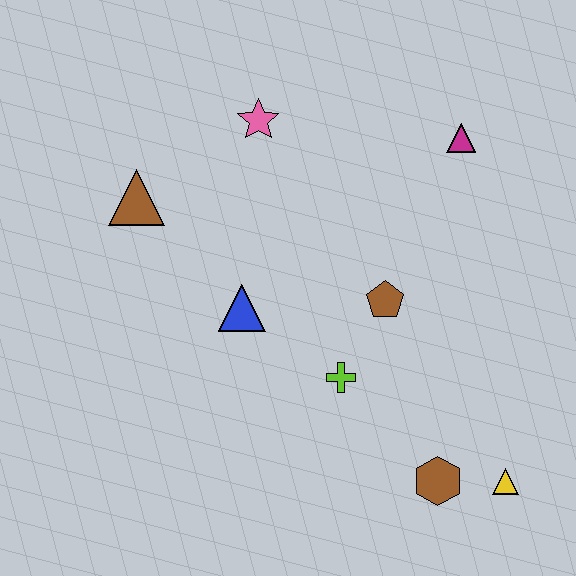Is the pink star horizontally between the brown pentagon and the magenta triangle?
No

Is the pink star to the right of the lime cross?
No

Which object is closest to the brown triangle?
The pink star is closest to the brown triangle.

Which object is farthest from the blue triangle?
The yellow triangle is farthest from the blue triangle.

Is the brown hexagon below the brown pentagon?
Yes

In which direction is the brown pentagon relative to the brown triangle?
The brown pentagon is to the right of the brown triangle.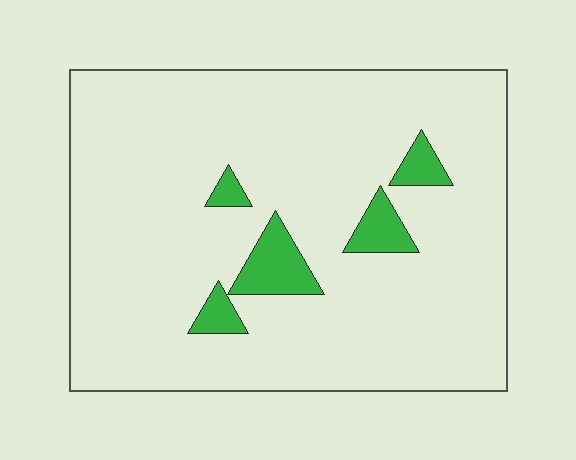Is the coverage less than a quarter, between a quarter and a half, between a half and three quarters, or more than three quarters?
Less than a quarter.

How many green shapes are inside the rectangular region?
5.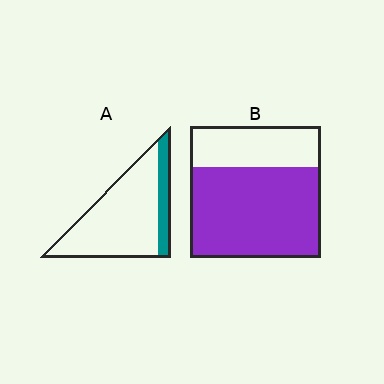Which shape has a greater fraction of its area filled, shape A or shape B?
Shape B.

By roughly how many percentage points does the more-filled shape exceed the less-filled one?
By roughly 50 percentage points (B over A).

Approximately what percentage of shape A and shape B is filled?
A is approximately 20% and B is approximately 70%.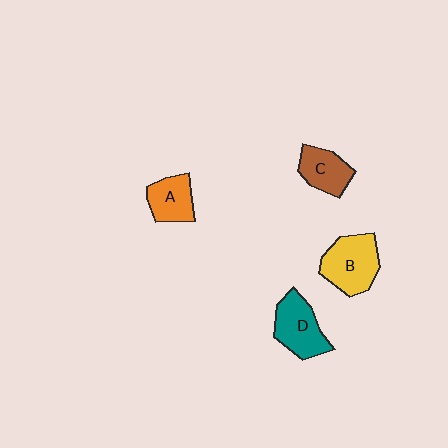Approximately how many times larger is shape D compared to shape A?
Approximately 1.3 times.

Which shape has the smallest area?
Shape C (brown).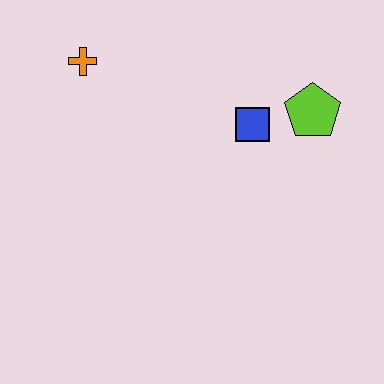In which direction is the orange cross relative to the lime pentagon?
The orange cross is to the left of the lime pentagon.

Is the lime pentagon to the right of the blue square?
Yes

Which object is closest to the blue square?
The lime pentagon is closest to the blue square.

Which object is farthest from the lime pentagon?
The orange cross is farthest from the lime pentagon.